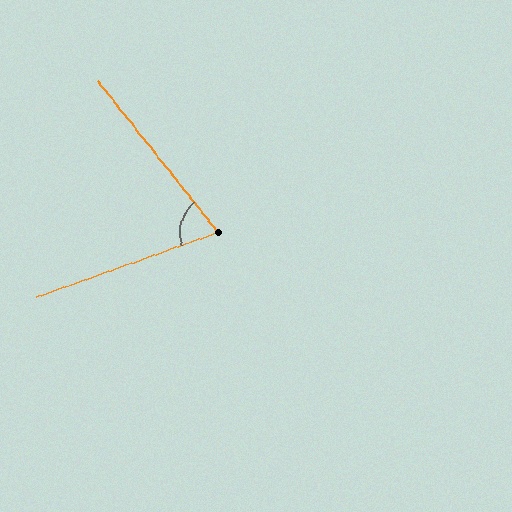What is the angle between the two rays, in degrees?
Approximately 71 degrees.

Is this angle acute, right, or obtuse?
It is acute.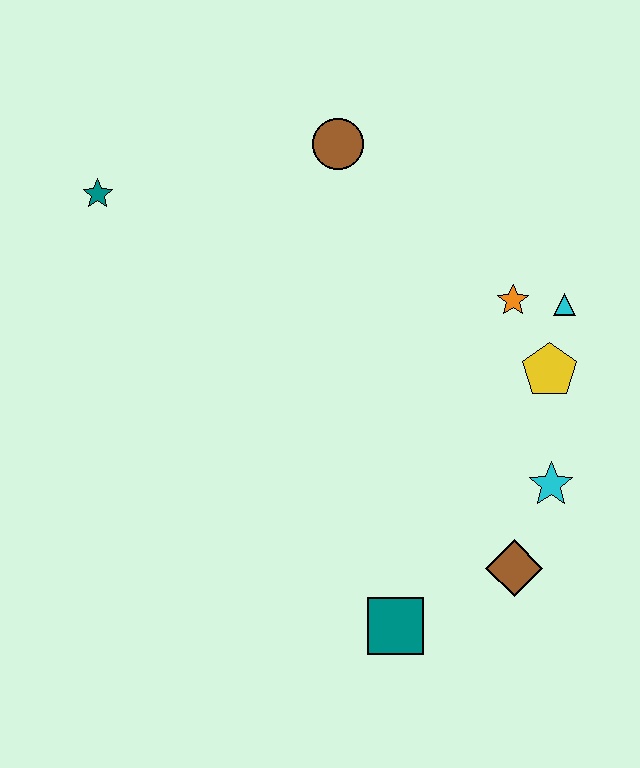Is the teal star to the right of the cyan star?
No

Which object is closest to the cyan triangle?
The orange star is closest to the cyan triangle.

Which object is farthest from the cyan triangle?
The teal star is farthest from the cyan triangle.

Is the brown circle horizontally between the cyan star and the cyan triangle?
No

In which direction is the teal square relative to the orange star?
The teal square is below the orange star.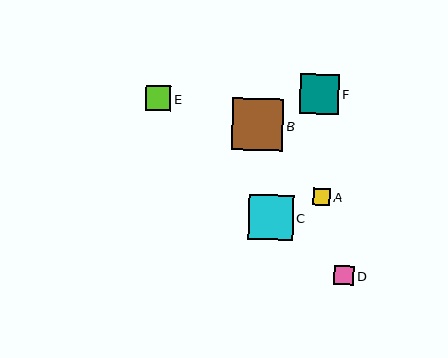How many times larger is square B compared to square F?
Square B is approximately 1.3 times the size of square F.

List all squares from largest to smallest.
From largest to smallest: B, C, F, E, D, A.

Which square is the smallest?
Square A is the smallest with a size of approximately 17 pixels.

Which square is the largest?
Square B is the largest with a size of approximately 52 pixels.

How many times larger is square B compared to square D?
Square B is approximately 2.6 times the size of square D.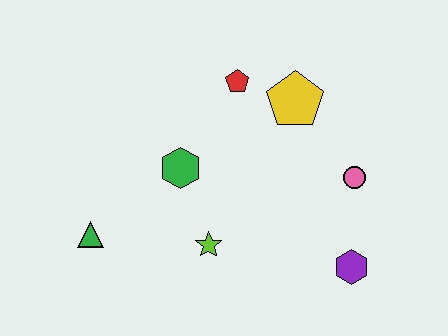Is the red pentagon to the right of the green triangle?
Yes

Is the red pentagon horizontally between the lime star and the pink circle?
Yes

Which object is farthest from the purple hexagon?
The green triangle is farthest from the purple hexagon.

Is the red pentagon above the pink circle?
Yes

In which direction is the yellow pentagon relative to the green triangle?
The yellow pentagon is to the right of the green triangle.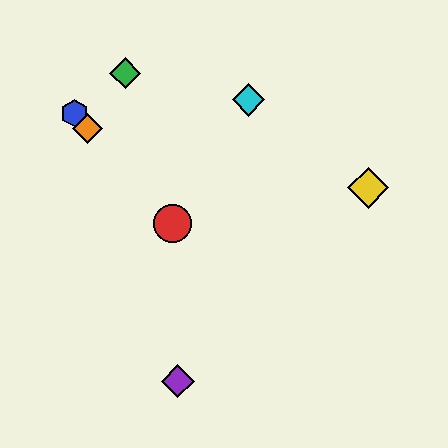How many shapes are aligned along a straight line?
3 shapes (the red circle, the blue hexagon, the orange diamond) are aligned along a straight line.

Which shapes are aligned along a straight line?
The red circle, the blue hexagon, the orange diamond are aligned along a straight line.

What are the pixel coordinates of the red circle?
The red circle is at (172, 224).